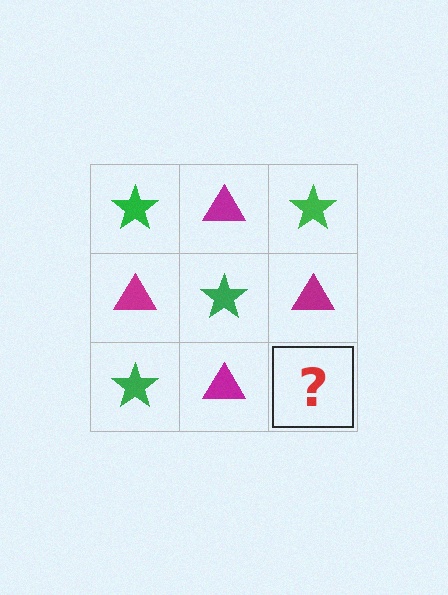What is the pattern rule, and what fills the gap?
The rule is that it alternates green star and magenta triangle in a checkerboard pattern. The gap should be filled with a green star.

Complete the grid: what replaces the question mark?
The question mark should be replaced with a green star.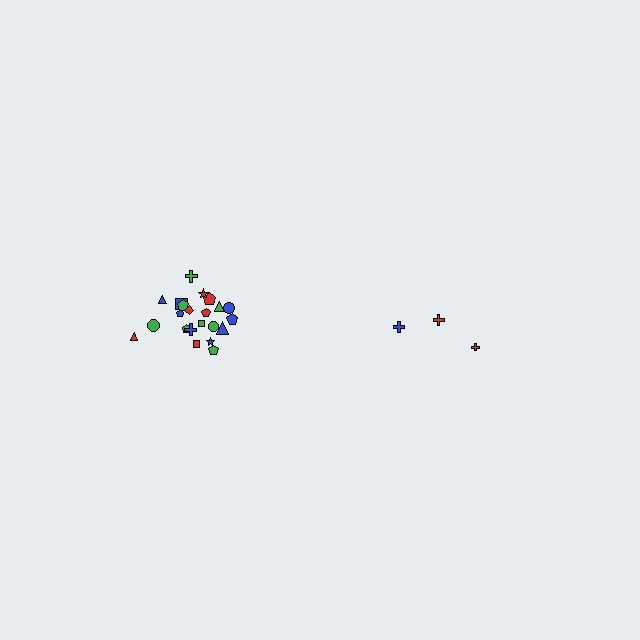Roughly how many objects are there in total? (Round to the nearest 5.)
Roughly 25 objects in total.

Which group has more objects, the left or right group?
The left group.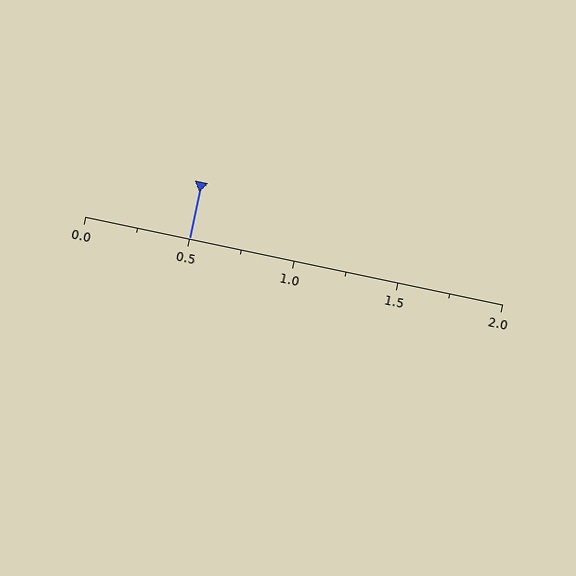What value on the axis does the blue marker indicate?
The marker indicates approximately 0.5.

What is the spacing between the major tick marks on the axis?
The major ticks are spaced 0.5 apart.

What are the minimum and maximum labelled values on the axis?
The axis runs from 0.0 to 2.0.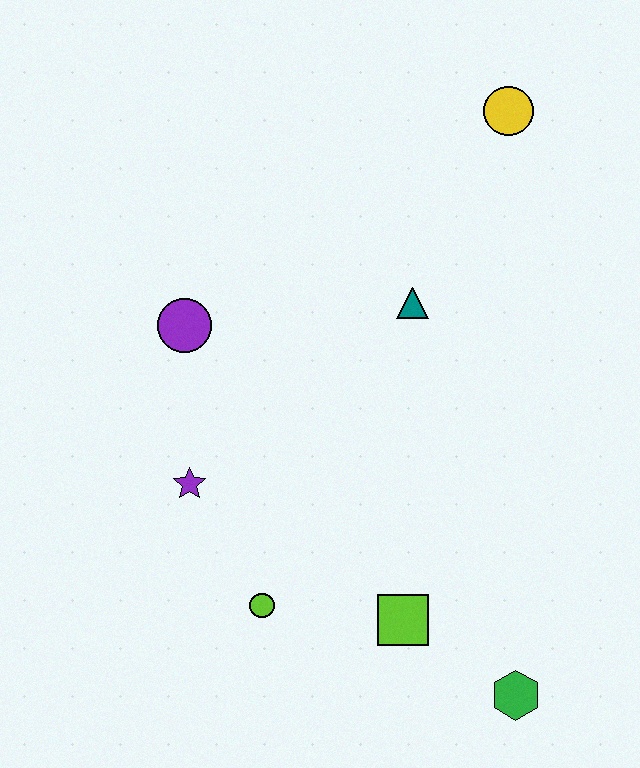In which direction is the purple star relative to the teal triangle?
The purple star is to the left of the teal triangle.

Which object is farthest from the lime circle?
The yellow circle is farthest from the lime circle.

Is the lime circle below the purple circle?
Yes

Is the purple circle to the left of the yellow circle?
Yes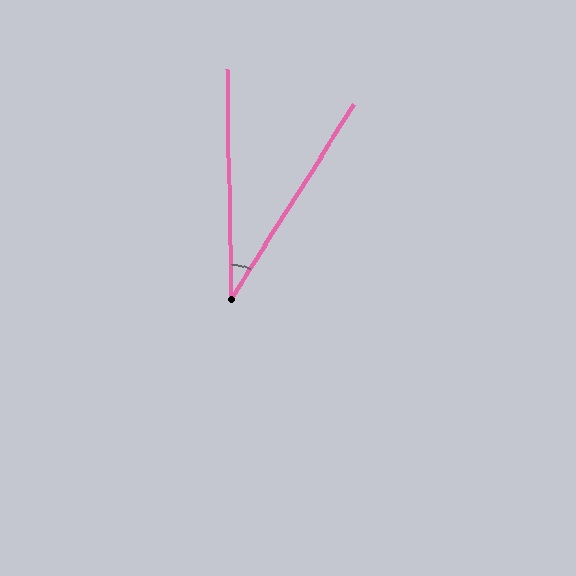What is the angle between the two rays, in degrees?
Approximately 33 degrees.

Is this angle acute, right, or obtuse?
It is acute.